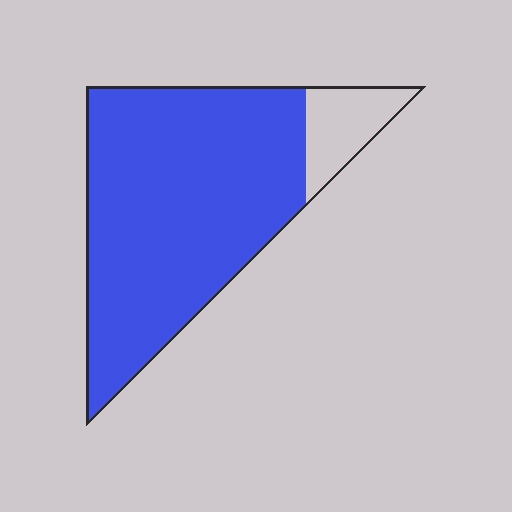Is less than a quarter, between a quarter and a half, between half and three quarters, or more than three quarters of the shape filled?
More than three quarters.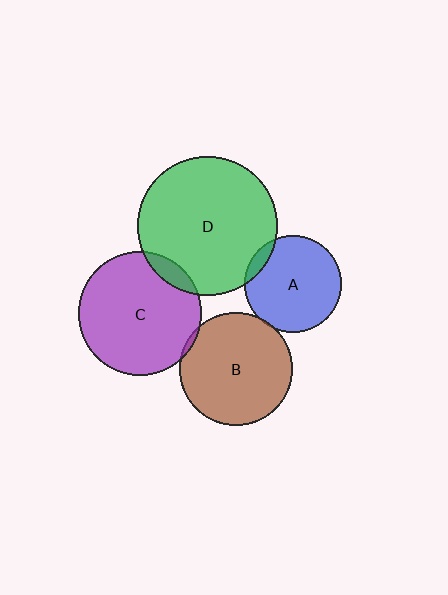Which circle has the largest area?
Circle D (green).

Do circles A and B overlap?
Yes.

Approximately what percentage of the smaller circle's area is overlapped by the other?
Approximately 5%.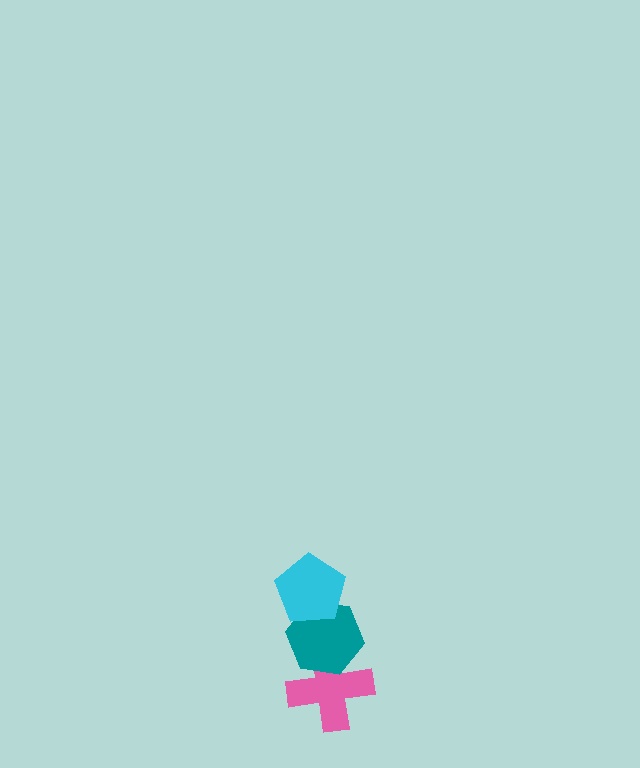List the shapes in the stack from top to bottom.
From top to bottom: the cyan pentagon, the teal hexagon, the pink cross.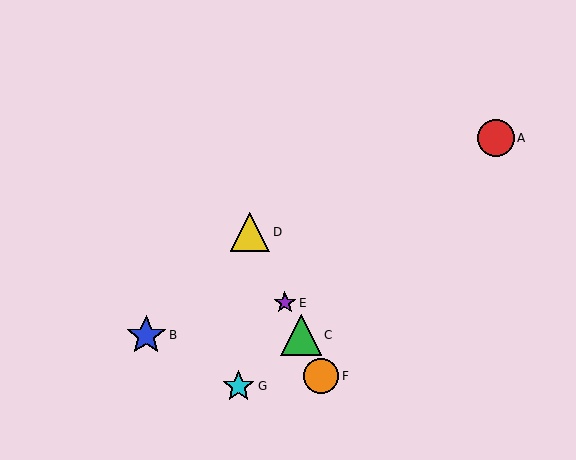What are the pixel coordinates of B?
Object B is at (146, 335).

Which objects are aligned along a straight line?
Objects C, D, E, F are aligned along a straight line.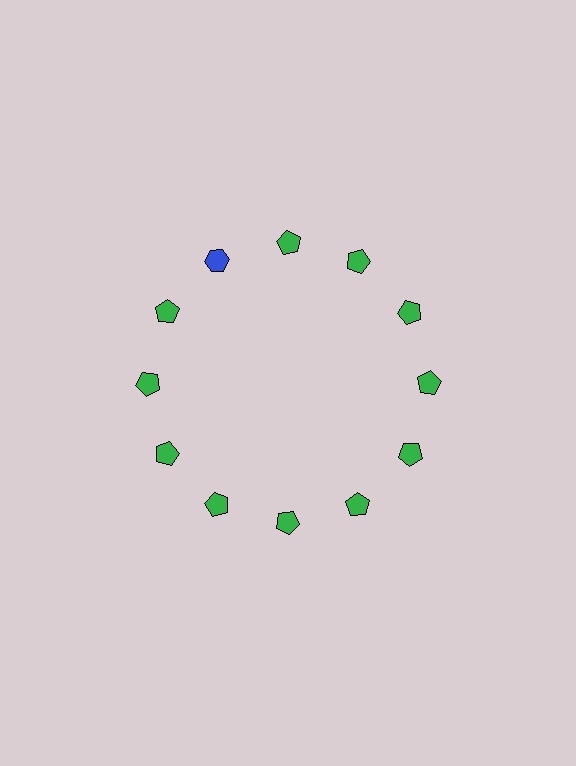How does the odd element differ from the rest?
It differs in both color (blue instead of green) and shape (hexagon instead of pentagon).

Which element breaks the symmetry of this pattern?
The blue hexagon at roughly the 11 o'clock position breaks the symmetry. All other shapes are green pentagons.